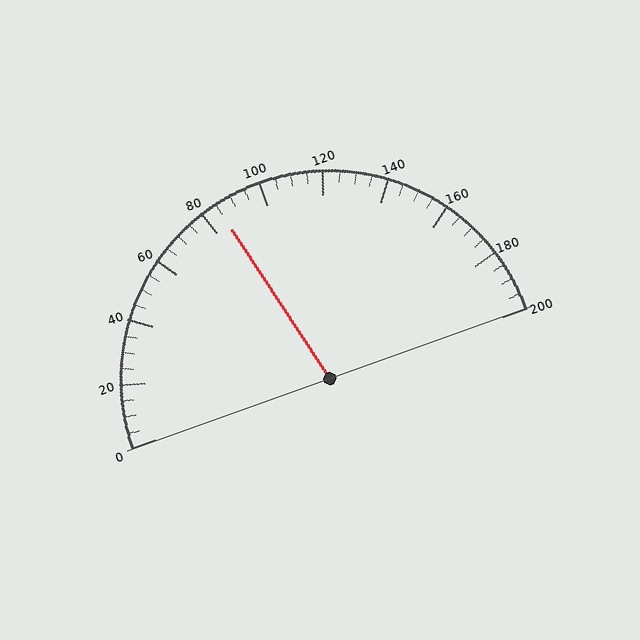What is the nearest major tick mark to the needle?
The nearest major tick mark is 80.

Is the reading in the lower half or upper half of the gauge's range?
The reading is in the lower half of the range (0 to 200).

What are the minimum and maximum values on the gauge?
The gauge ranges from 0 to 200.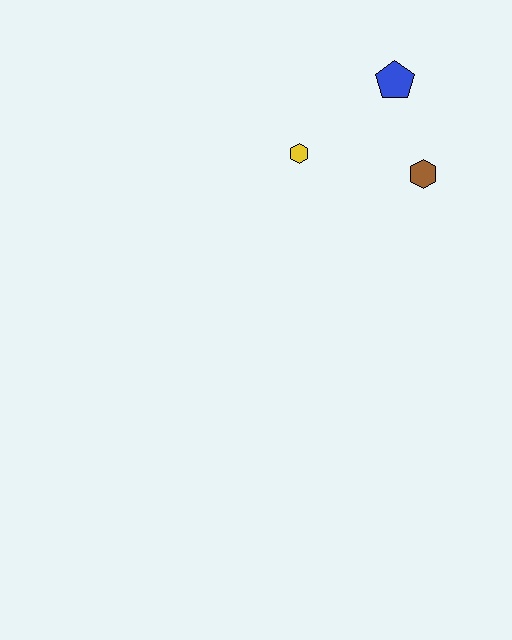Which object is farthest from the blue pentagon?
The yellow hexagon is farthest from the blue pentagon.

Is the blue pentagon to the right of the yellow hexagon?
Yes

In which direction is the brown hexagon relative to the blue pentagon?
The brown hexagon is below the blue pentagon.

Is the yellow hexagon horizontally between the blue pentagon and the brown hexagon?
No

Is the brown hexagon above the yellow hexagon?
No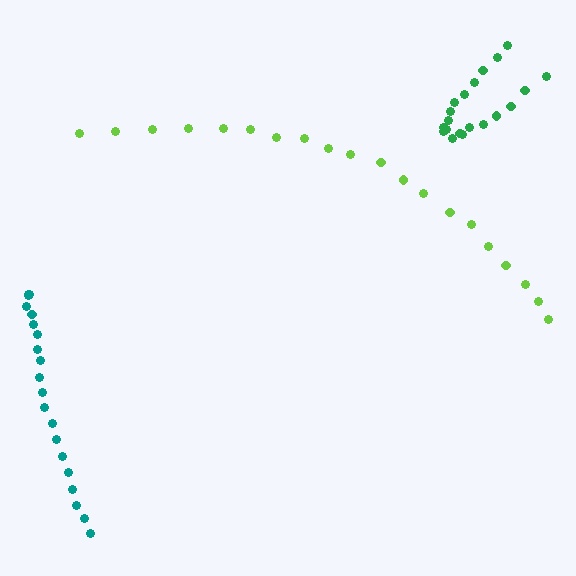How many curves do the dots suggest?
There are 3 distinct paths.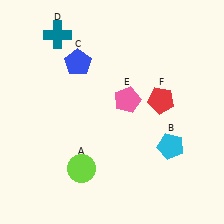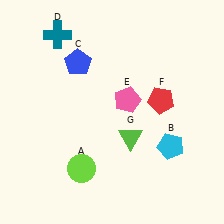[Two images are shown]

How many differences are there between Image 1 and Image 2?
There is 1 difference between the two images.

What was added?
A lime triangle (G) was added in Image 2.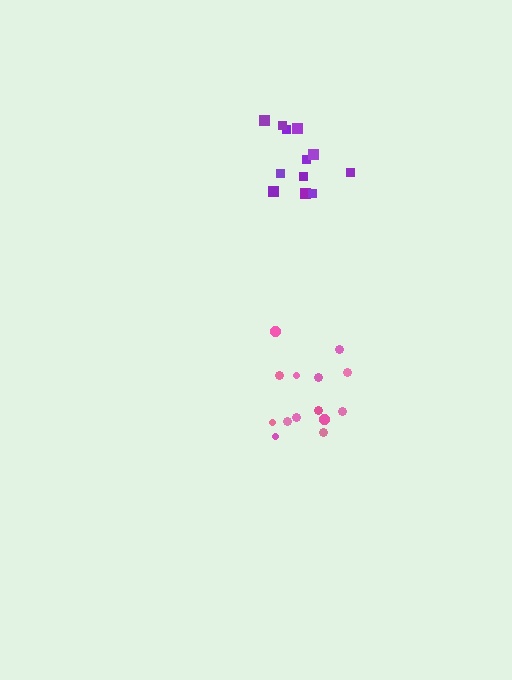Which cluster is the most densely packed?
Purple.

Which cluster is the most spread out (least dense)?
Pink.